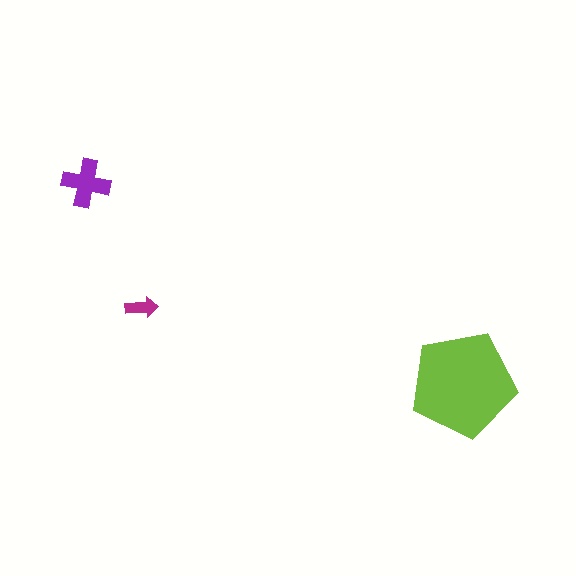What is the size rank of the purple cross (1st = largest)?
2nd.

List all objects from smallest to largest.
The magenta arrow, the purple cross, the lime pentagon.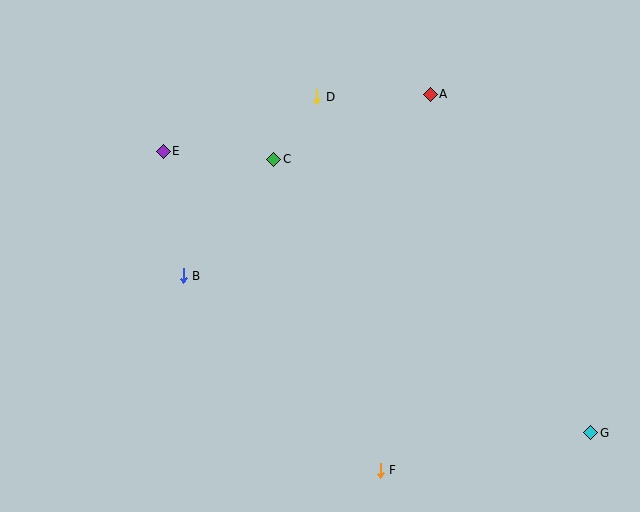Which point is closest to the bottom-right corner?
Point G is closest to the bottom-right corner.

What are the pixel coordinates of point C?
Point C is at (274, 159).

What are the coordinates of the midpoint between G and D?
The midpoint between G and D is at (454, 265).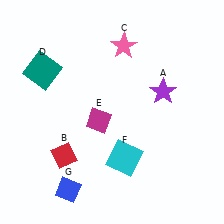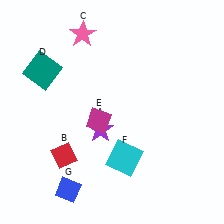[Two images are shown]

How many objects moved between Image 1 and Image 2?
2 objects moved between the two images.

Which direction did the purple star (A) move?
The purple star (A) moved left.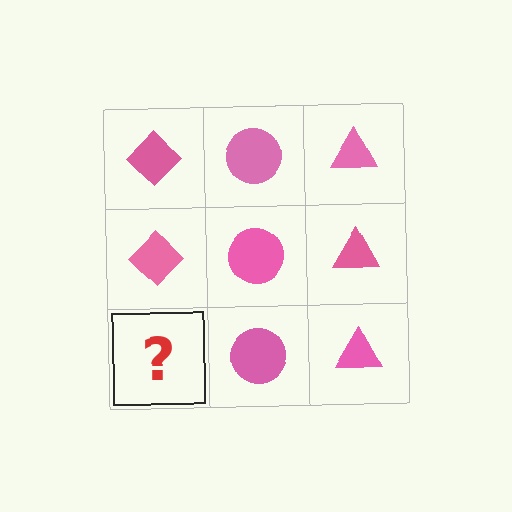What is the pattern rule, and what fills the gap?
The rule is that each column has a consistent shape. The gap should be filled with a pink diamond.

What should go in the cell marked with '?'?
The missing cell should contain a pink diamond.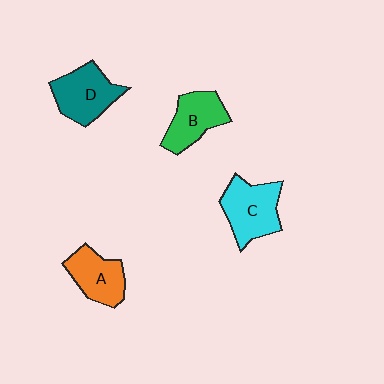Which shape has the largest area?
Shape C (cyan).